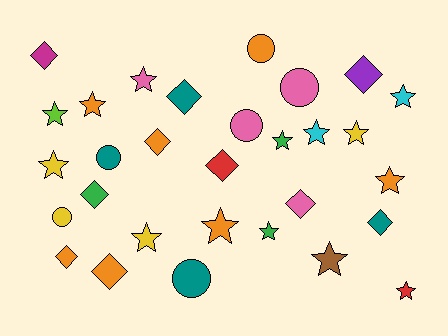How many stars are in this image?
There are 14 stars.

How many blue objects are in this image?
There are no blue objects.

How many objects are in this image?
There are 30 objects.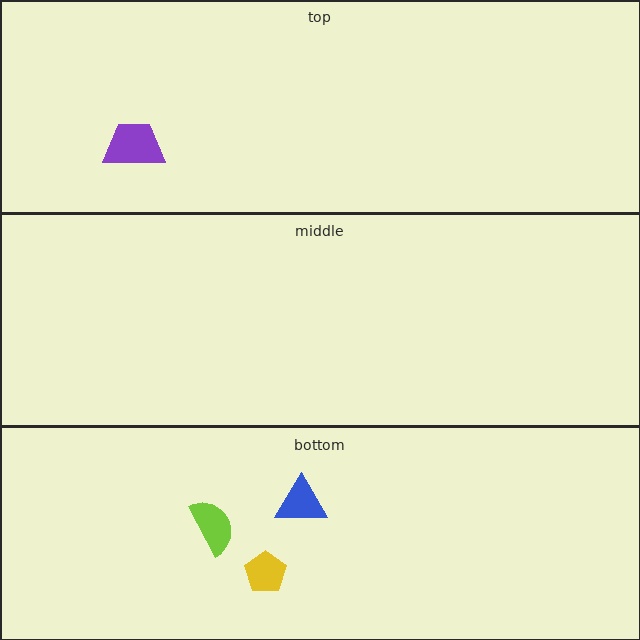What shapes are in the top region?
The purple trapezoid.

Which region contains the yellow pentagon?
The bottom region.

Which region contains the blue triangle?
The bottom region.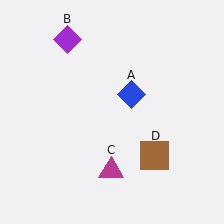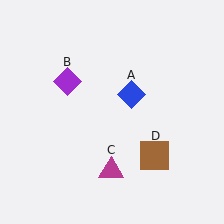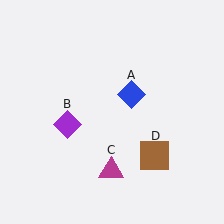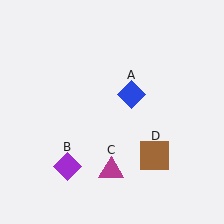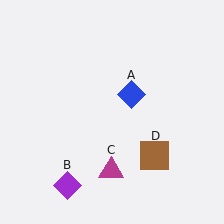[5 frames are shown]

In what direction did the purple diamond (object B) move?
The purple diamond (object B) moved down.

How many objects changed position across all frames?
1 object changed position: purple diamond (object B).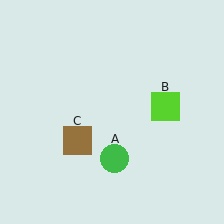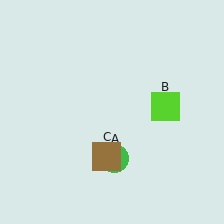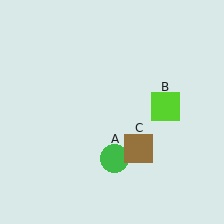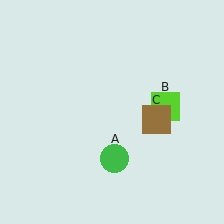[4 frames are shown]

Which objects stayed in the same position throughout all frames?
Green circle (object A) and lime square (object B) remained stationary.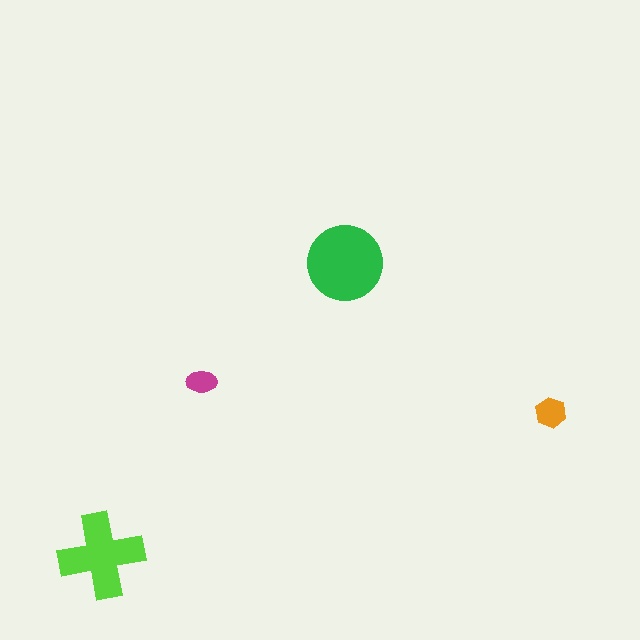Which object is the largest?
The green circle.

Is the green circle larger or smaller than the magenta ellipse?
Larger.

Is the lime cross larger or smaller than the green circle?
Smaller.